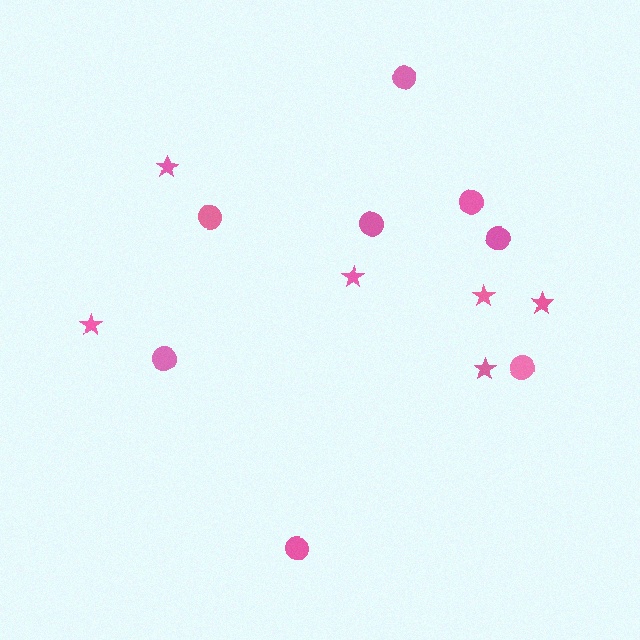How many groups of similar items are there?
There are 2 groups: one group of circles (8) and one group of stars (6).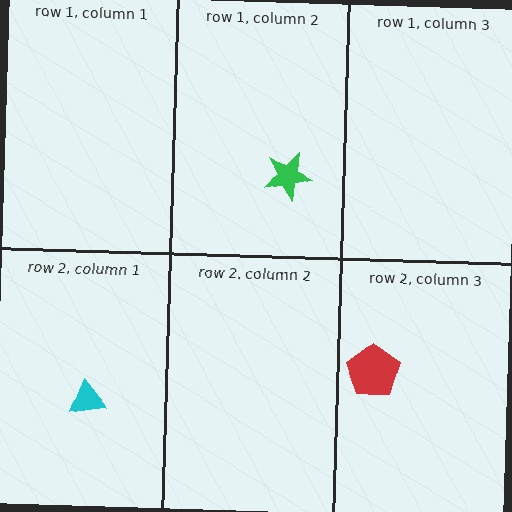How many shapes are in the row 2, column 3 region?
1.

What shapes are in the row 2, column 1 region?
The cyan triangle.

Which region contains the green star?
The row 1, column 2 region.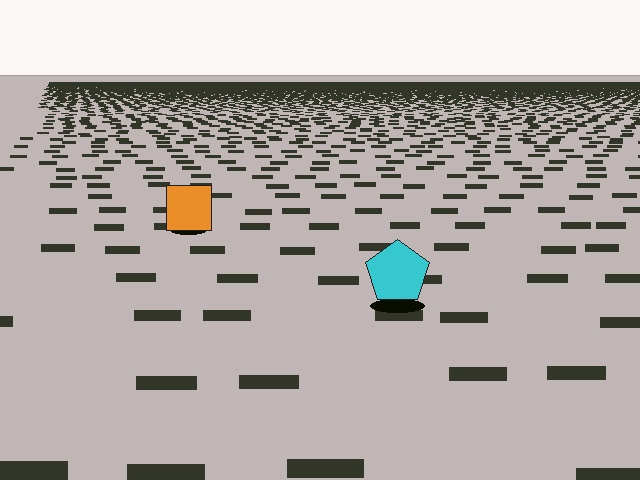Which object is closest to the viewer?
The cyan pentagon is closest. The texture marks near it are larger and more spread out.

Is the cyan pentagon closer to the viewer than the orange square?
Yes. The cyan pentagon is closer — you can tell from the texture gradient: the ground texture is coarser near it.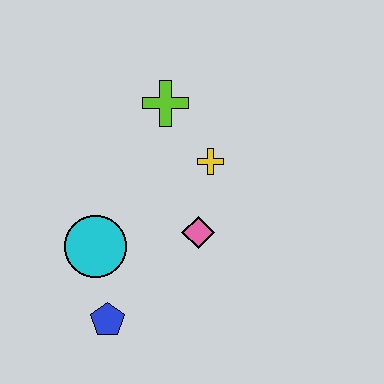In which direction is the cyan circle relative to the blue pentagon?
The cyan circle is above the blue pentagon.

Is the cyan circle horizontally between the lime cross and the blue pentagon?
No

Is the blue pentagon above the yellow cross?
No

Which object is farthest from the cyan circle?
The lime cross is farthest from the cyan circle.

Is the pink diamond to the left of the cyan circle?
No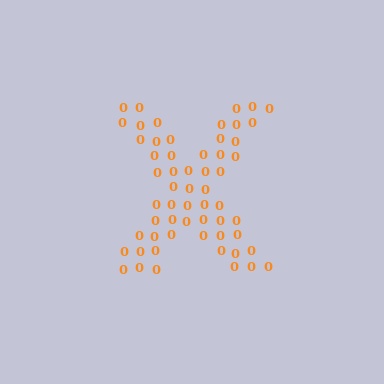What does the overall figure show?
The overall figure shows the letter X.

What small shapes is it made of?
It is made of small digit 0's.